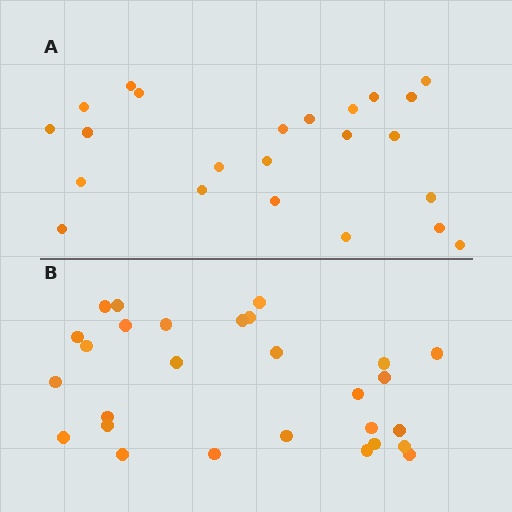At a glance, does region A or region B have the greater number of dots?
Region B (the bottom region) has more dots.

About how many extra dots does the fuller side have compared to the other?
Region B has about 5 more dots than region A.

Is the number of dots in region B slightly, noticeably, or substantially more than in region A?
Region B has only slightly more — the two regions are fairly close. The ratio is roughly 1.2 to 1.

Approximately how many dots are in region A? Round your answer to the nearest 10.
About 20 dots. (The exact count is 23, which rounds to 20.)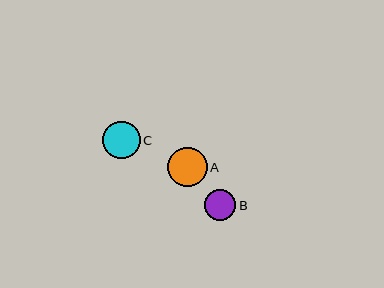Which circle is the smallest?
Circle B is the smallest with a size of approximately 31 pixels.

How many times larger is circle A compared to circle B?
Circle A is approximately 1.3 times the size of circle B.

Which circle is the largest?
Circle A is the largest with a size of approximately 39 pixels.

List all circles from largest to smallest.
From largest to smallest: A, C, B.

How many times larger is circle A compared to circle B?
Circle A is approximately 1.3 times the size of circle B.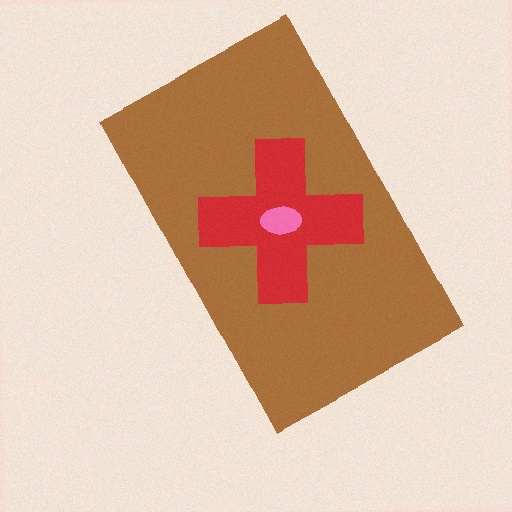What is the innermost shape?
The pink ellipse.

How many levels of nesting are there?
3.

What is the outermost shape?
The brown rectangle.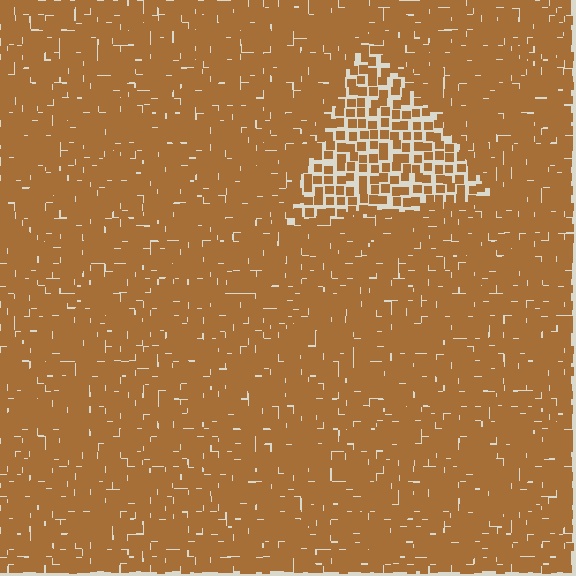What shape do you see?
I see a triangle.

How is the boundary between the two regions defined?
The boundary is defined by a change in element density (approximately 2.1x ratio). All elements are the same color, size, and shape.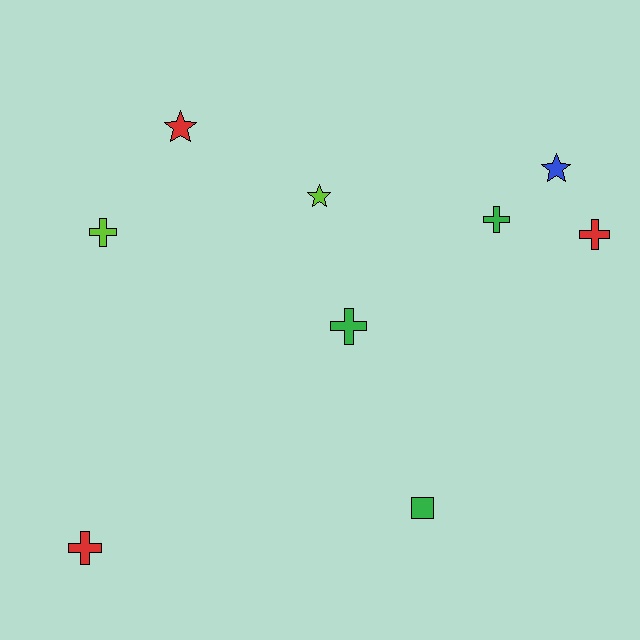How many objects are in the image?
There are 9 objects.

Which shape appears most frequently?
Cross, with 5 objects.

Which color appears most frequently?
Green, with 3 objects.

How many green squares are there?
There is 1 green square.